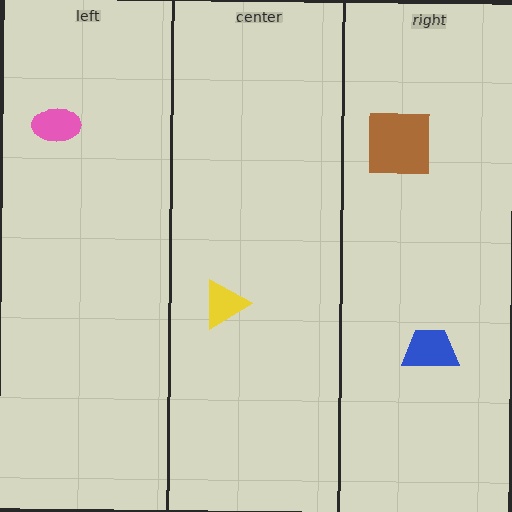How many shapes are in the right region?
2.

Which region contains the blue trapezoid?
The right region.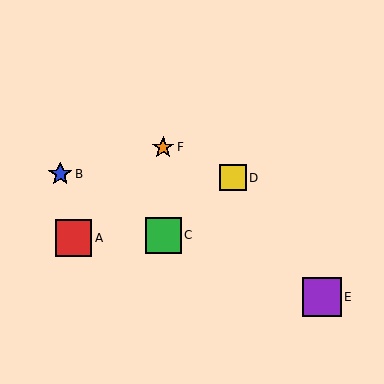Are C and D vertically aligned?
No, C is at x≈163 and D is at x≈233.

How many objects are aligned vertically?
2 objects (C, F) are aligned vertically.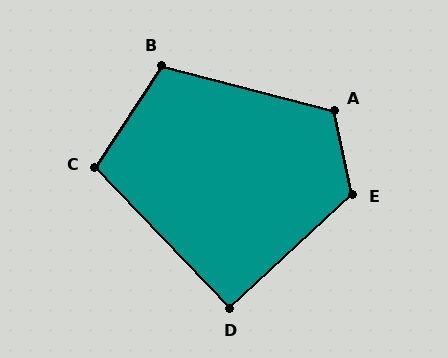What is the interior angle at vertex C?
Approximately 103 degrees (obtuse).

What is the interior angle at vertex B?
Approximately 108 degrees (obtuse).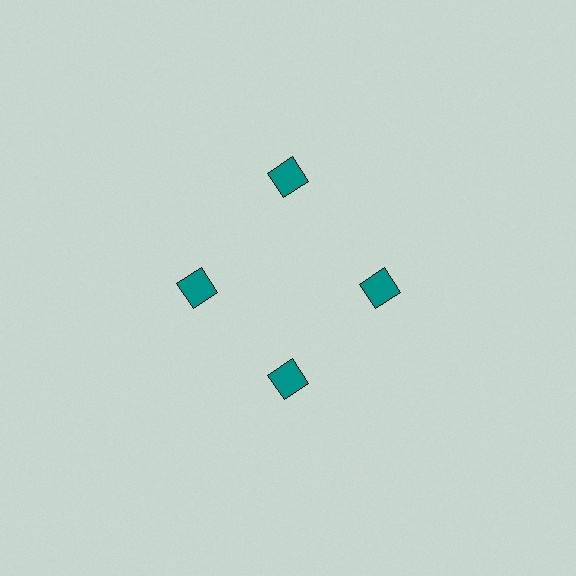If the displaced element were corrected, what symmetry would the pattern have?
It would have 4-fold rotational symmetry — the pattern would map onto itself every 90 degrees.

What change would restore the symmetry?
The symmetry would be restored by moving it inward, back onto the ring so that all 4 squares sit at equal angles and equal distance from the center.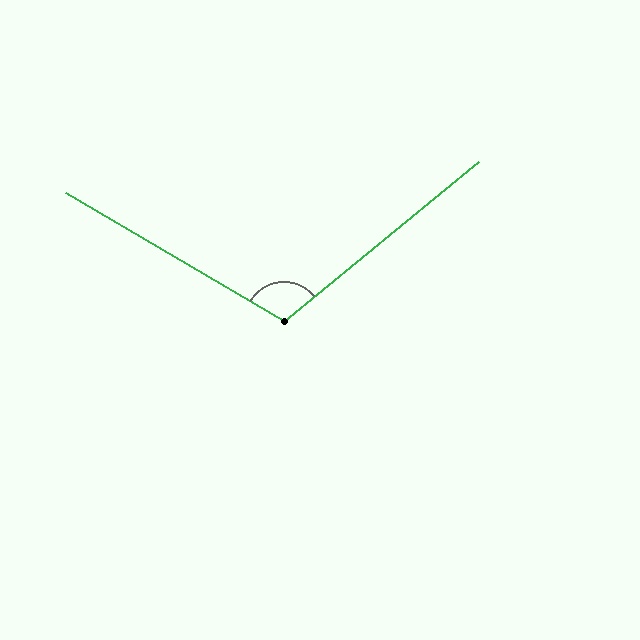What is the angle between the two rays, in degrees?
Approximately 110 degrees.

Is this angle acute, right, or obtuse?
It is obtuse.